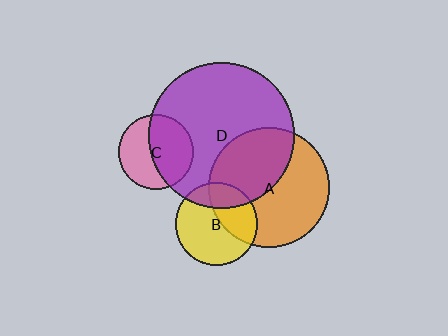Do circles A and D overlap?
Yes.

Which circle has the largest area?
Circle D (purple).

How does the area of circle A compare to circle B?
Approximately 2.1 times.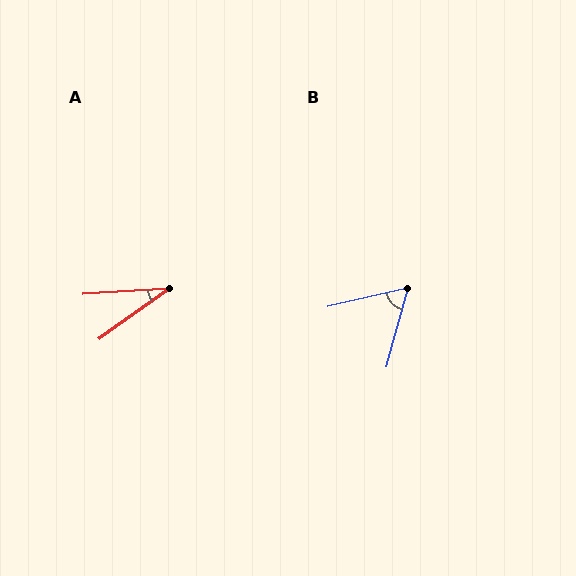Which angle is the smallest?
A, at approximately 32 degrees.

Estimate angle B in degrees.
Approximately 61 degrees.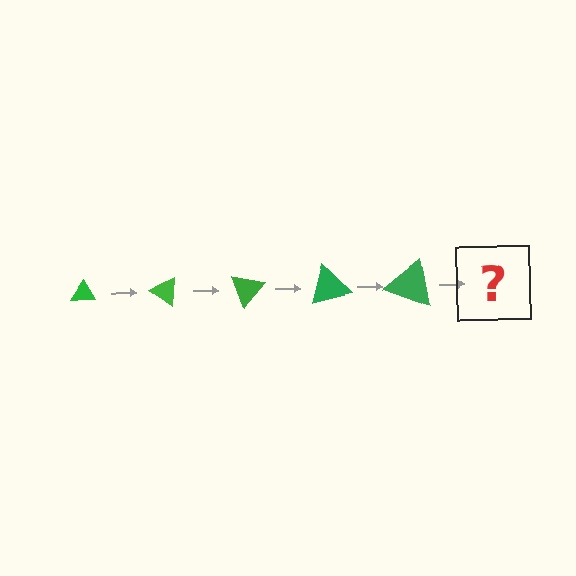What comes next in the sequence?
The next element should be a triangle, larger than the previous one and rotated 175 degrees from the start.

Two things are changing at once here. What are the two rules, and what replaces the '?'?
The two rules are that the triangle grows larger each step and it rotates 35 degrees each step. The '?' should be a triangle, larger than the previous one and rotated 175 degrees from the start.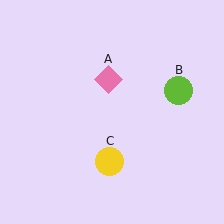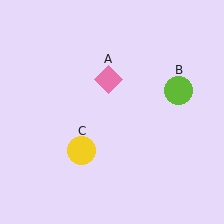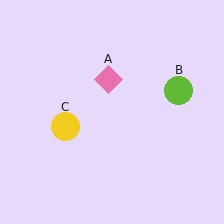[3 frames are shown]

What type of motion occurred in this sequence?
The yellow circle (object C) rotated clockwise around the center of the scene.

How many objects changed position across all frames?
1 object changed position: yellow circle (object C).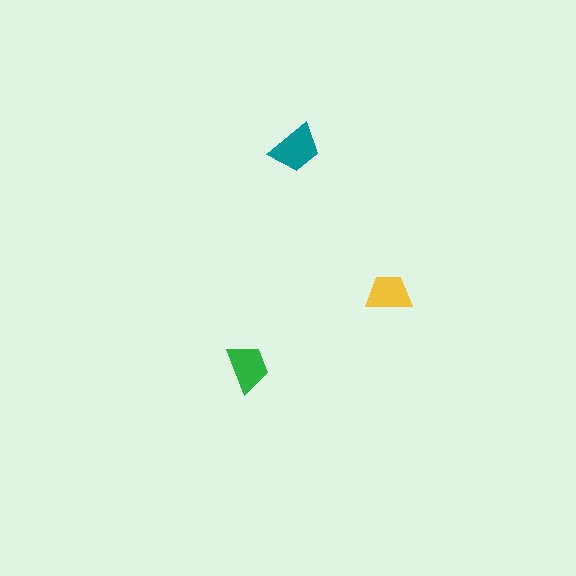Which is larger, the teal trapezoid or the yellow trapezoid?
The teal one.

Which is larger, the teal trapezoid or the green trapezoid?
The teal one.